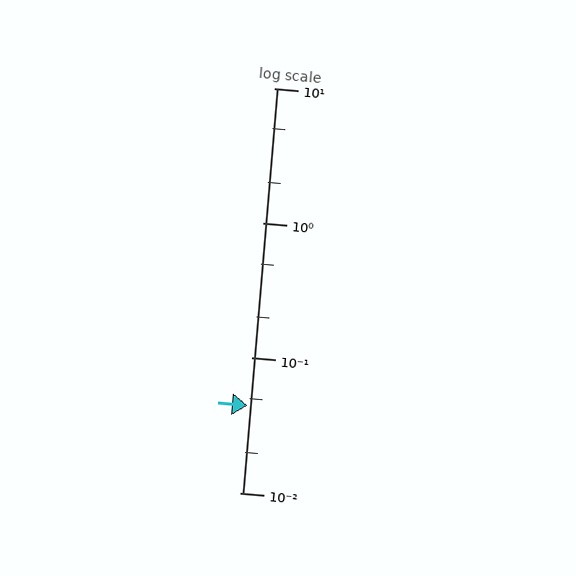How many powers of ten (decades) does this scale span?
The scale spans 3 decades, from 0.01 to 10.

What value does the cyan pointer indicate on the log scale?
The pointer indicates approximately 0.044.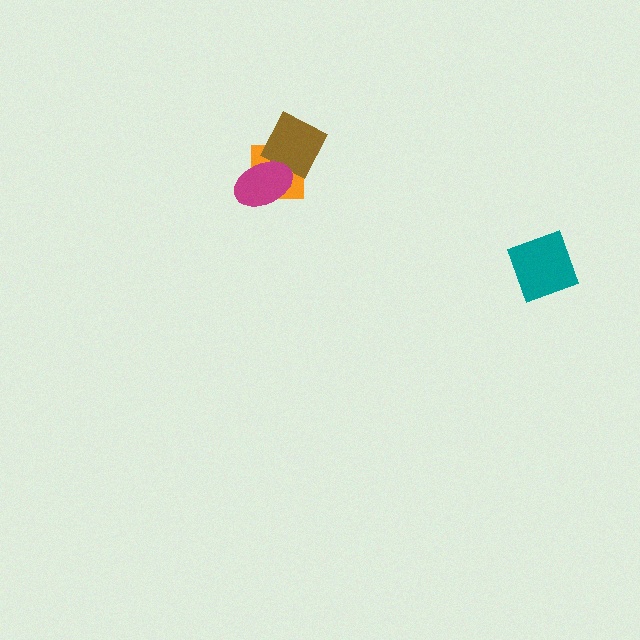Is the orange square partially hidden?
Yes, it is partially covered by another shape.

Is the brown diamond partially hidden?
Yes, it is partially covered by another shape.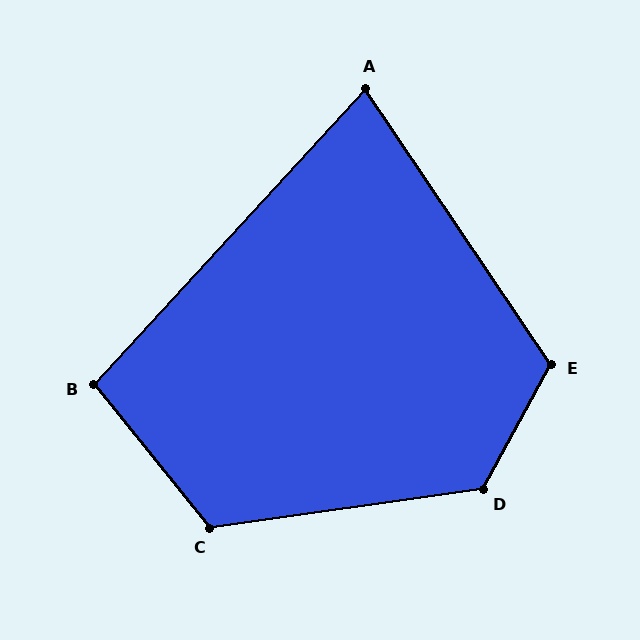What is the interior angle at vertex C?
Approximately 121 degrees (obtuse).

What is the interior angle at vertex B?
Approximately 98 degrees (obtuse).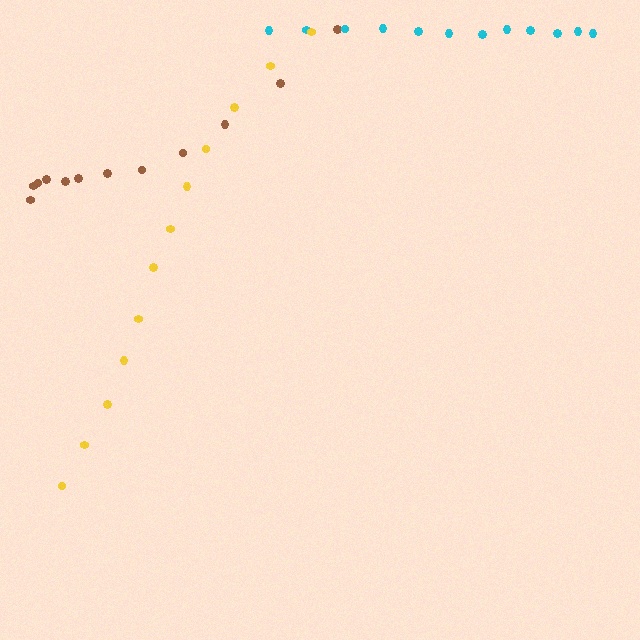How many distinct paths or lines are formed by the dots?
There are 3 distinct paths.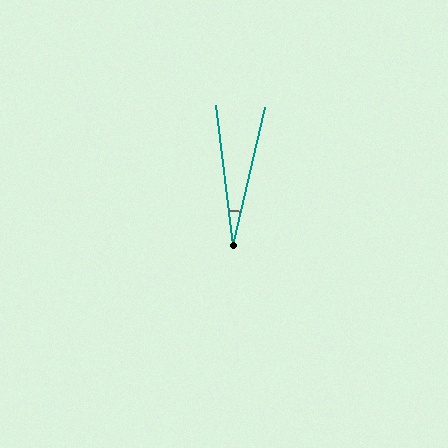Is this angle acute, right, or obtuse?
It is acute.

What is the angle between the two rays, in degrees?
Approximately 20 degrees.